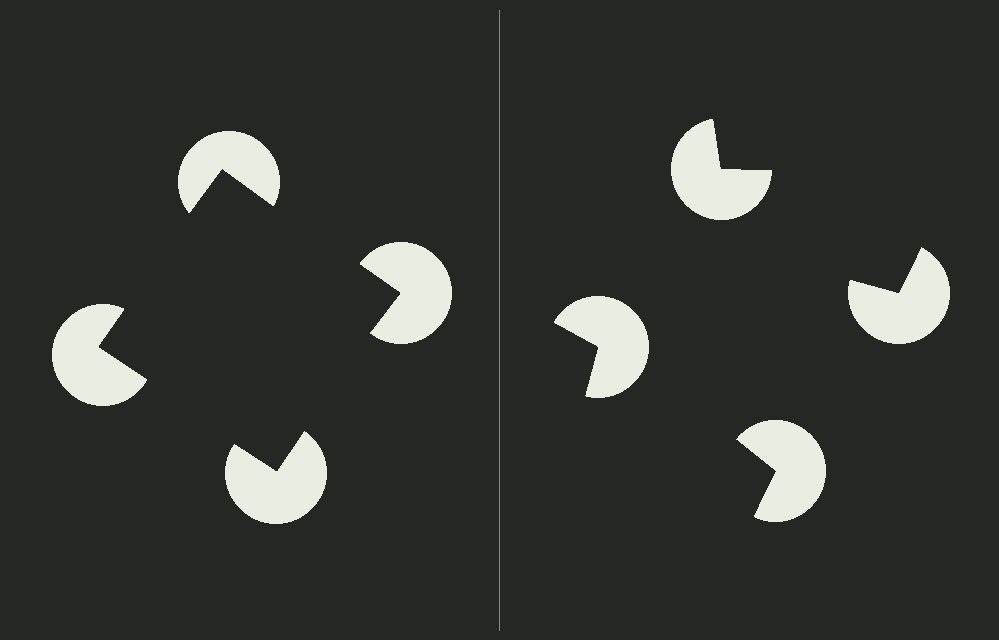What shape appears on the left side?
An illusory square.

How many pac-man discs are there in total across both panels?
8 — 4 on each side.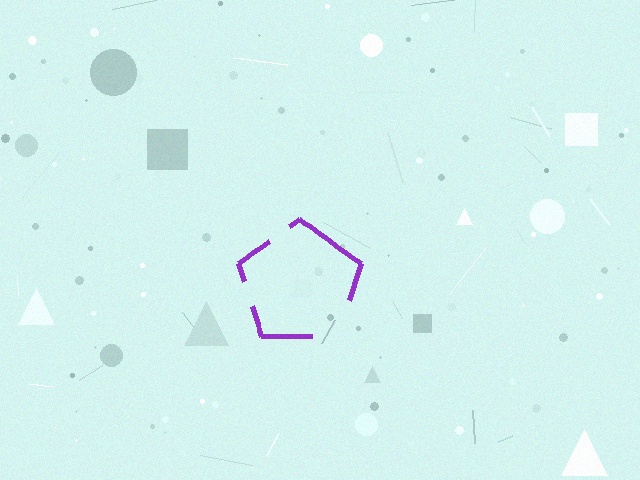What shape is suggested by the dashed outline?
The dashed outline suggests a pentagon.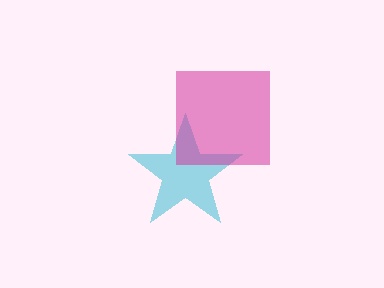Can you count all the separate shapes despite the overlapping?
Yes, there are 2 separate shapes.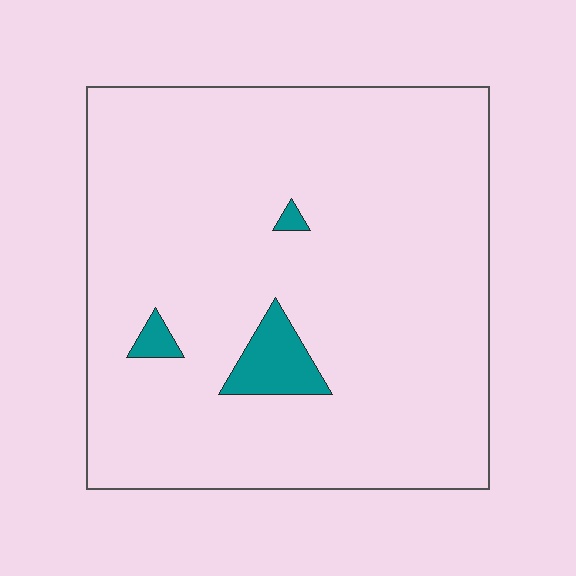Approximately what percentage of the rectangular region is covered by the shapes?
Approximately 5%.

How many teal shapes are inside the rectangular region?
3.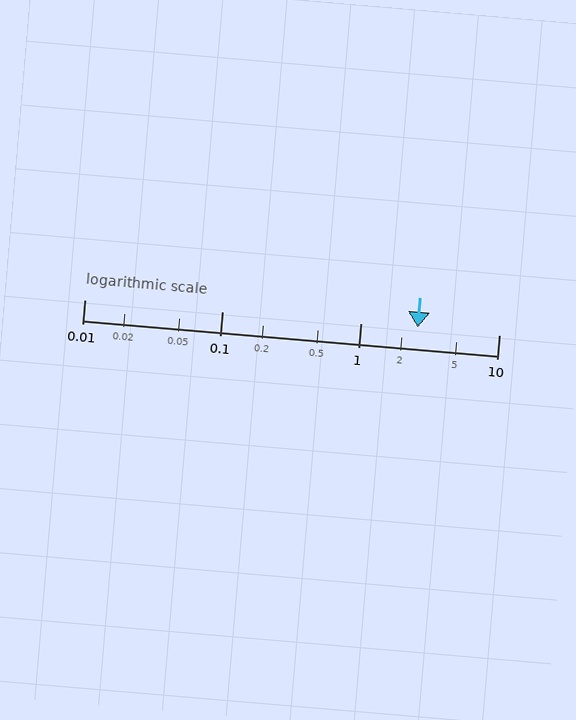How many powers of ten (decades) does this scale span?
The scale spans 3 decades, from 0.01 to 10.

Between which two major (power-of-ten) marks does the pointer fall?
The pointer is between 1 and 10.